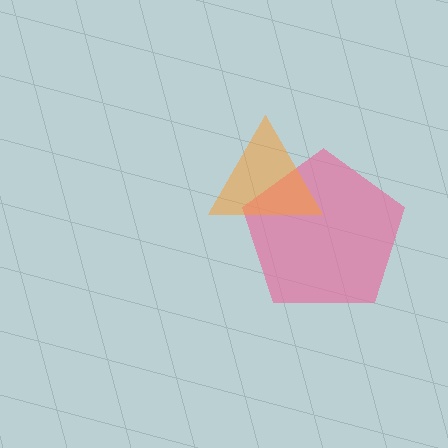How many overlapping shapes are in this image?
There are 2 overlapping shapes in the image.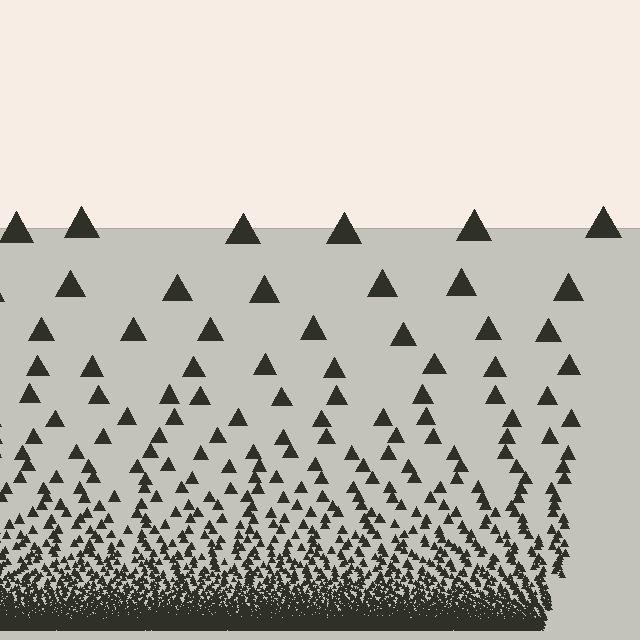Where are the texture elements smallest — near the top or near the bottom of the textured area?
Near the bottom.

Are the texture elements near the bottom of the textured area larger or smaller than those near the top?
Smaller. The gradient is inverted — elements near the bottom are smaller and denser.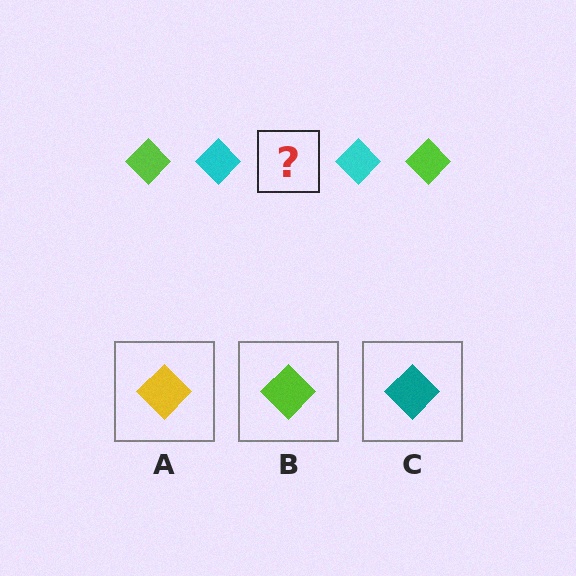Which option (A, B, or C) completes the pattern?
B.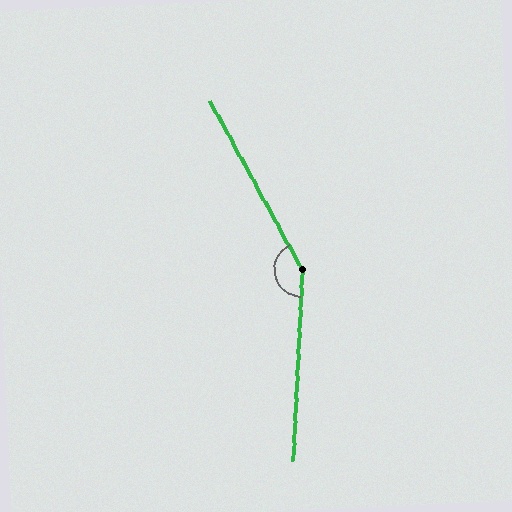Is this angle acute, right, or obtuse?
It is obtuse.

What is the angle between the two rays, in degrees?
Approximately 149 degrees.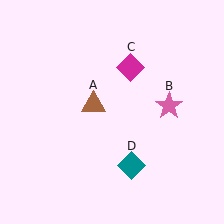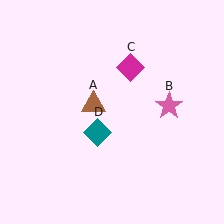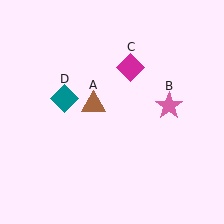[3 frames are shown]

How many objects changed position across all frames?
1 object changed position: teal diamond (object D).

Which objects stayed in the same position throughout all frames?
Brown triangle (object A) and pink star (object B) and magenta diamond (object C) remained stationary.